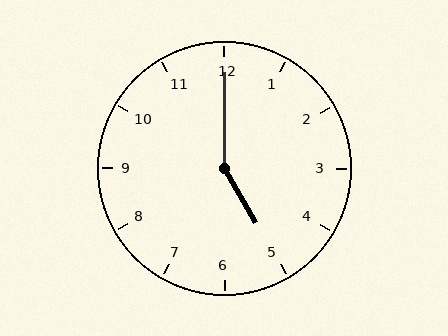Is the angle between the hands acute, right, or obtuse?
It is obtuse.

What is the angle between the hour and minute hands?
Approximately 150 degrees.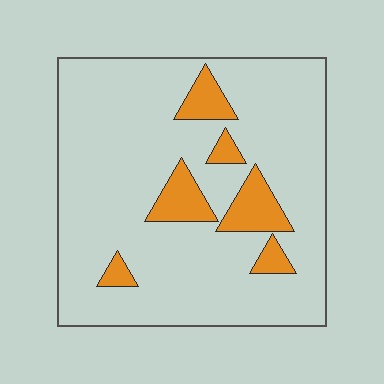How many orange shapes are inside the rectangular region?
6.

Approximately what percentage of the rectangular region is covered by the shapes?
Approximately 15%.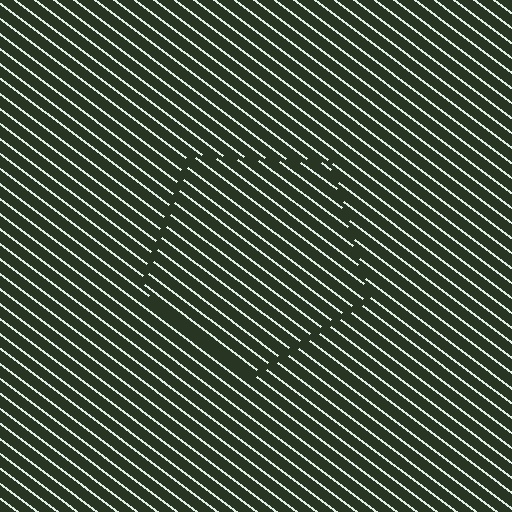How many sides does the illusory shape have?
5 sides — the line-ends trace a pentagon.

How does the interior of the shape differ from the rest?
The interior of the shape contains the same grating, shifted by half a period — the contour is defined by the phase discontinuity where line-ends from the inner and outer gratings abut.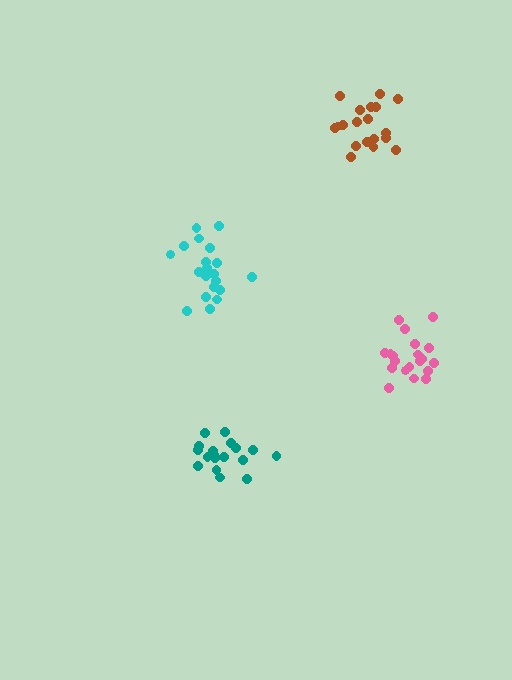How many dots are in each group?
Group 1: 20 dots, Group 2: 20 dots, Group 3: 19 dots, Group 4: 18 dots (77 total).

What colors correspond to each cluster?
The clusters are colored: cyan, pink, brown, teal.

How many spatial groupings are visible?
There are 4 spatial groupings.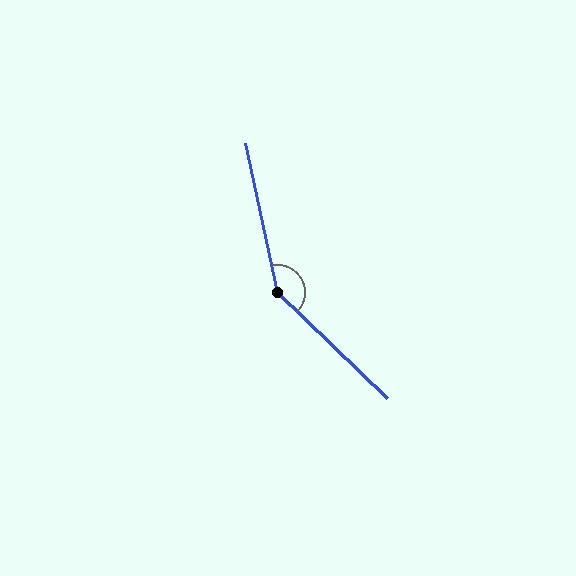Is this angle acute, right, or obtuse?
It is obtuse.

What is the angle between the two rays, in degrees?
Approximately 146 degrees.